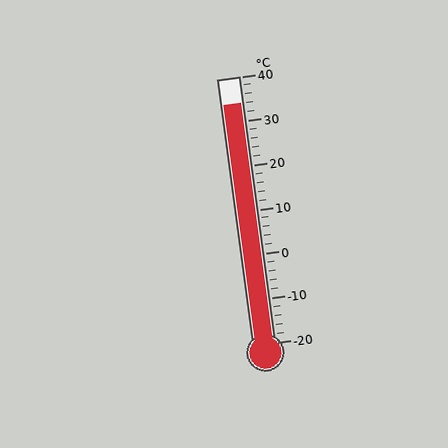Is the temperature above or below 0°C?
The temperature is above 0°C.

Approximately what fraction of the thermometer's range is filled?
The thermometer is filled to approximately 90% of its range.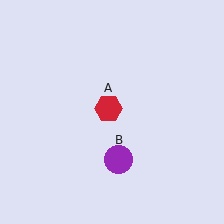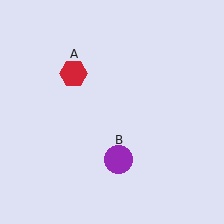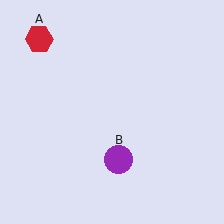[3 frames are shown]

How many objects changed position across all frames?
1 object changed position: red hexagon (object A).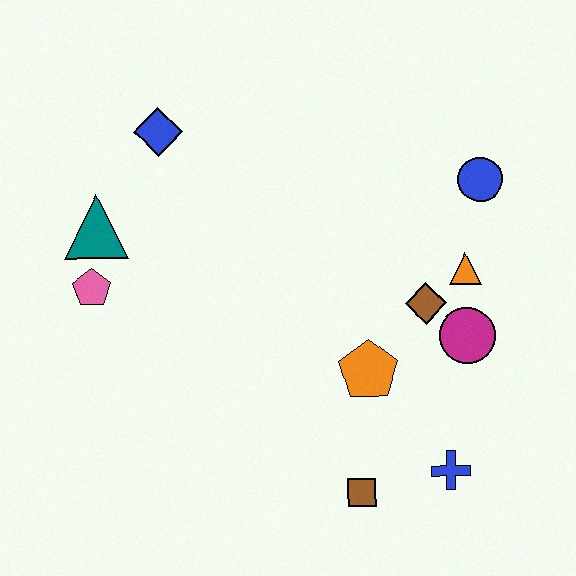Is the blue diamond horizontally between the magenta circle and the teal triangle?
Yes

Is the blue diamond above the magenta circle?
Yes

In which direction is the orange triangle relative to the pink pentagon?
The orange triangle is to the right of the pink pentagon.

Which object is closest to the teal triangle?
The pink pentagon is closest to the teal triangle.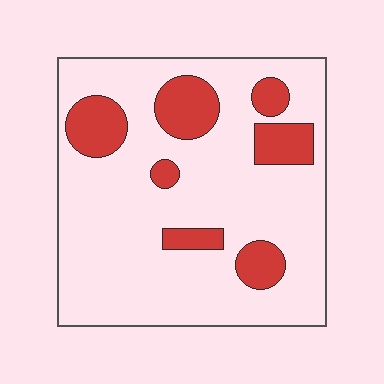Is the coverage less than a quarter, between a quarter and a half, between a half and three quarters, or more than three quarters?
Less than a quarter.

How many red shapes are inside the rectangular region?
7.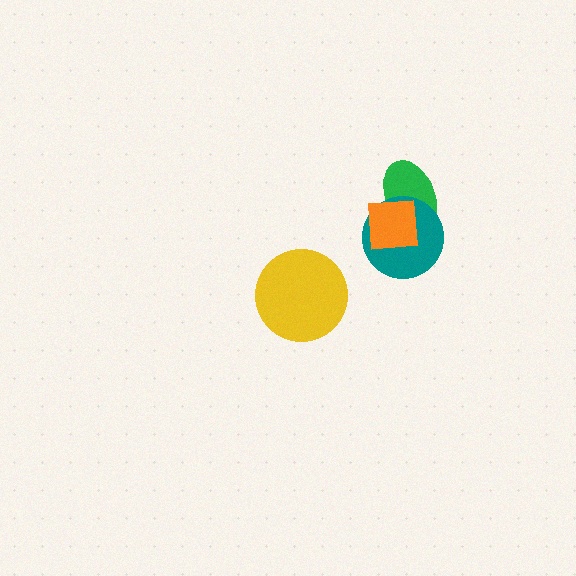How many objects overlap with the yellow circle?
0 objects overlap with the yellow circle.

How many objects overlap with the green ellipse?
2 objects overlap with the green ellipse.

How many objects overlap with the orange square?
2 objects overlap with the orange square.